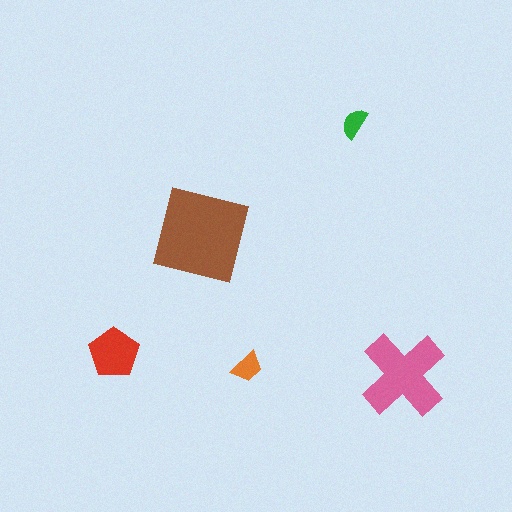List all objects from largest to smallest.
The brown square, the pink cross, the red pentagon, the orange trapezoid, the green semicircle.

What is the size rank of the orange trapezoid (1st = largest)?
4th.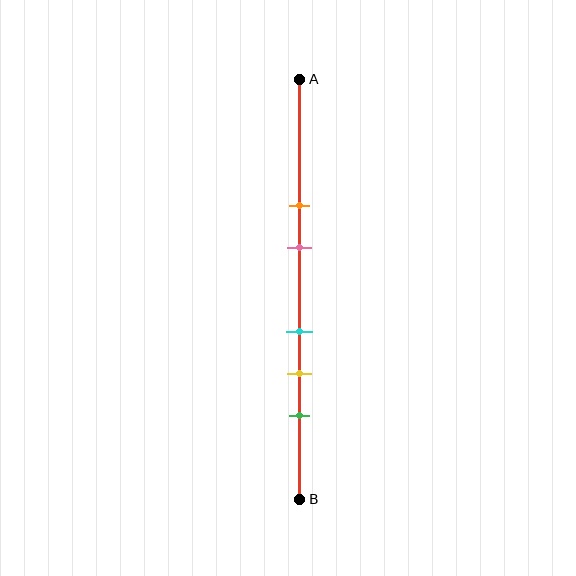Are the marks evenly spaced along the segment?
No, the marks are not evenly spaced.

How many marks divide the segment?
There are 5 marks dividing the segment.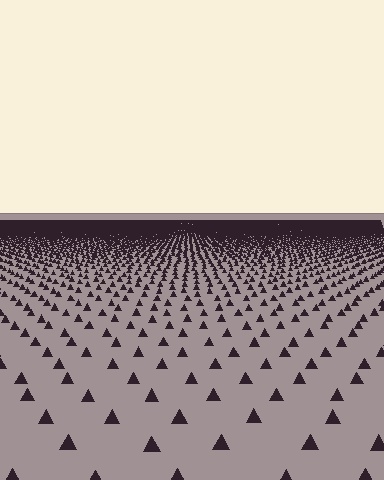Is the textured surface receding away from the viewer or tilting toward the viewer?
The surface is receding away from the viewer. Texture elements get smaller and denser toward the top.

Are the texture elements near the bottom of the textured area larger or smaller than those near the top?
Larger. Near the bottom, elements are closer to the viewer and appear at a bigger on-screen size.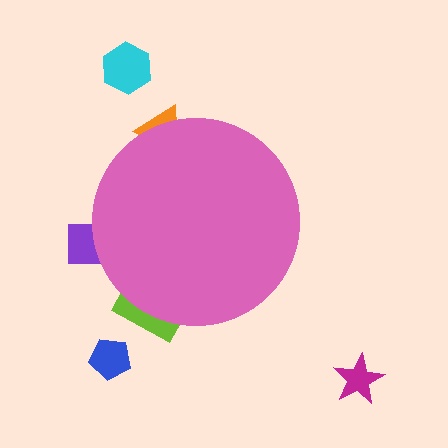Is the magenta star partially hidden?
No, the magenta star is fully visible.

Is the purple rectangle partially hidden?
Yes, the purple rectangle is partially hidden behind the pink circle.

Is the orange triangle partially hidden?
Yes, the orange triangle is partially hidden behind the pink circle.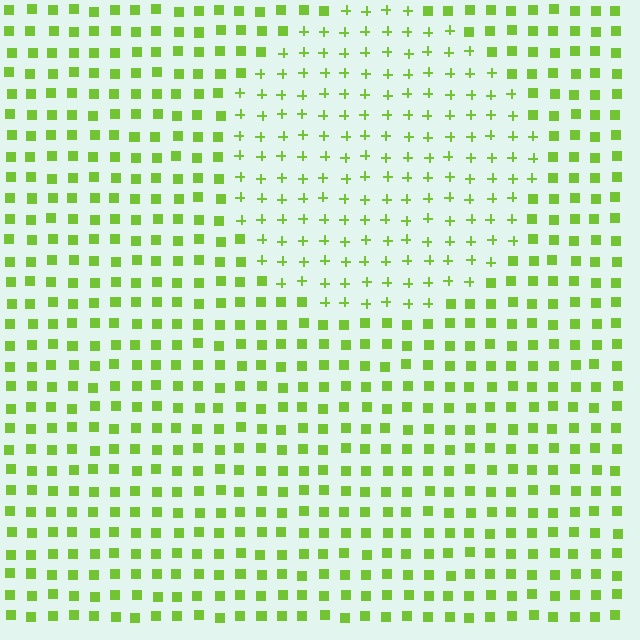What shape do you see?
I see a circle.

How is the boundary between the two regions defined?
The boundary is defined by a change in element shape: plus signs inside vs. squares outside. All elements share the same color and spacing.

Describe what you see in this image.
The image is filled with small lime elements arranged in a uniform grid. A circle-shaped region contains plus signs, while the surrounding area contains squares. The boundary is defined purely by the change in element shape.